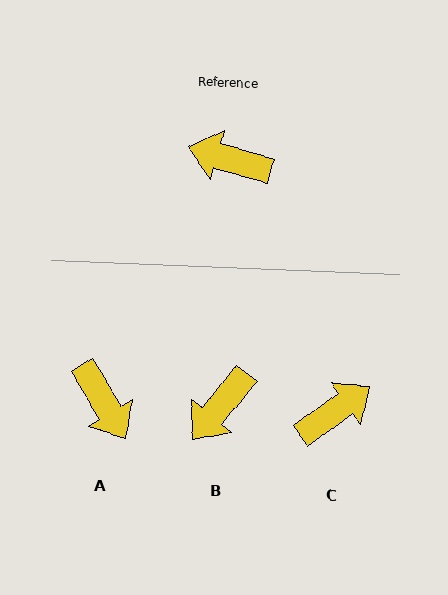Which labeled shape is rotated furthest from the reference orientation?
A, about 137 degrees away.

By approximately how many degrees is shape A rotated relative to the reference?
Approximately 137 degrees counter-clockwise.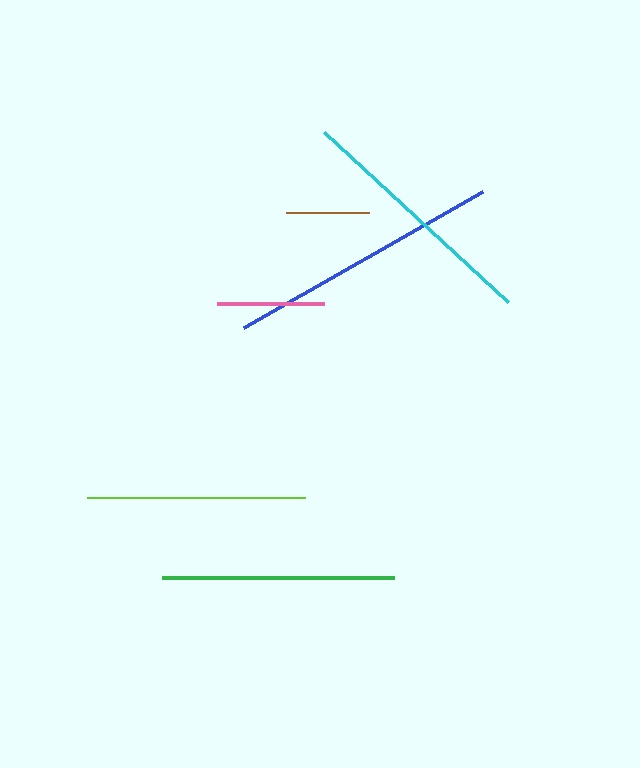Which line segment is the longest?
The blue line is the longest at approximately 275 pixels.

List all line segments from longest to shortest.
From longest to shortest: blue, cyan, green, lime, pink, brown.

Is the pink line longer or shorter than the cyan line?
The cyan line is longer than the pink line.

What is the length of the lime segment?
The lime segment is approximately 218 pixels long.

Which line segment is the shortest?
The brown line is the shortest at approximately 83 pixels.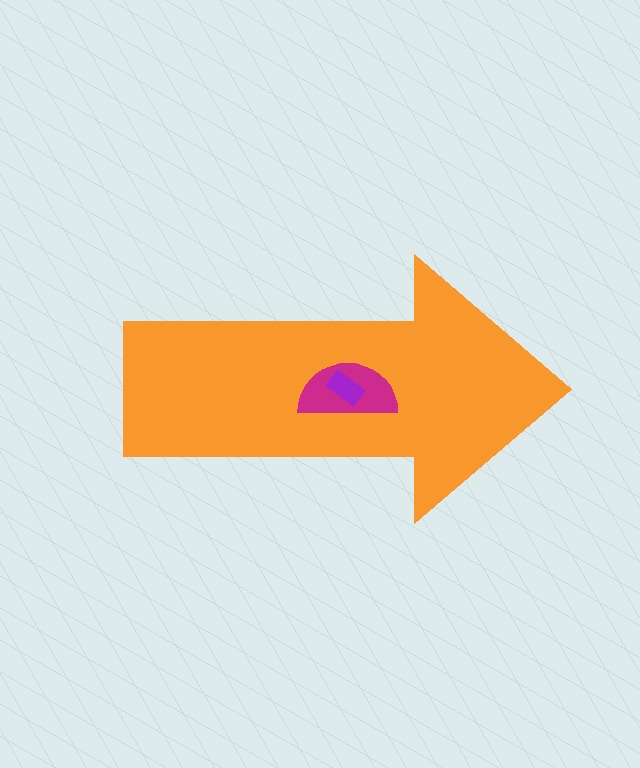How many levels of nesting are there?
3.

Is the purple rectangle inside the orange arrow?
Yes.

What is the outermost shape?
The orange arrow.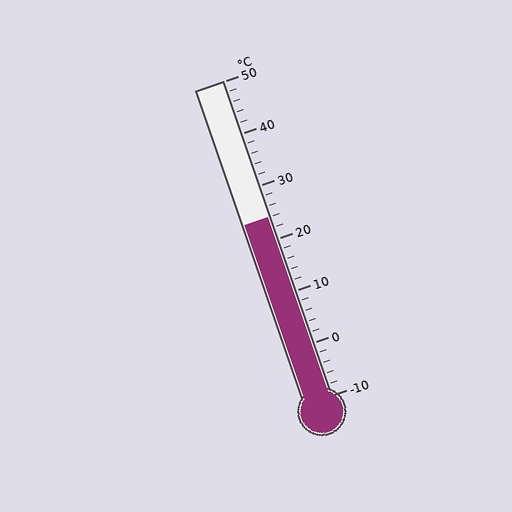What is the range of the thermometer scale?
The thermometer scale ranges from -10°C to 50°C.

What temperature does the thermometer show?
The thermometer shows approximately 24°C.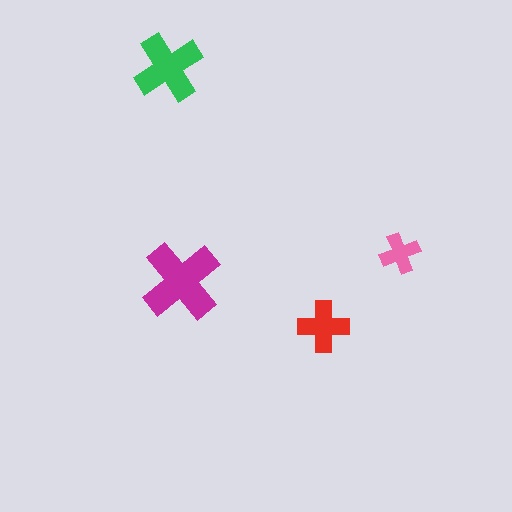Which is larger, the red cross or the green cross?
The green one.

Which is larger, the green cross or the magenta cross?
The magenta one.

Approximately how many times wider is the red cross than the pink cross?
About 1.5 times wider.